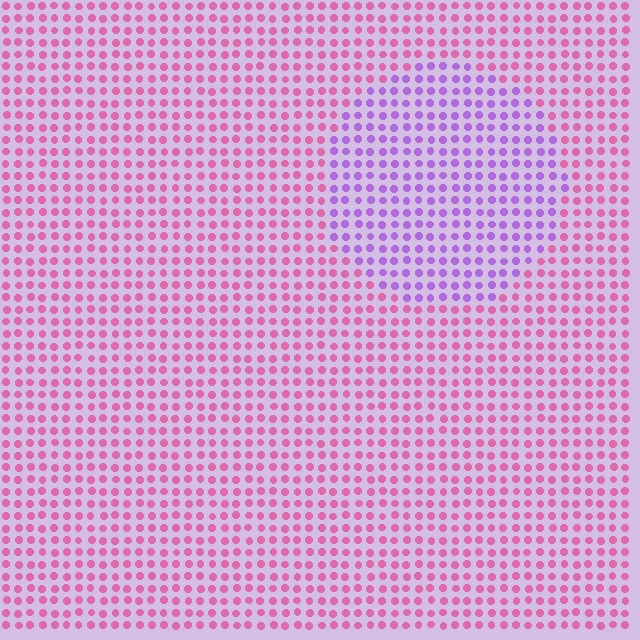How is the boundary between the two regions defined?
The boundary is defined purely by a slight shift in hue (about 49 degrees). Spacing, size, and orientation are identical on both sides.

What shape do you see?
I see a circle.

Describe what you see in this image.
The image is filled with small pink elements in a uniform arrangement. A circle-shaped region is visible where the elements are tinted to a slightly different hue, forming a subtle color boundary.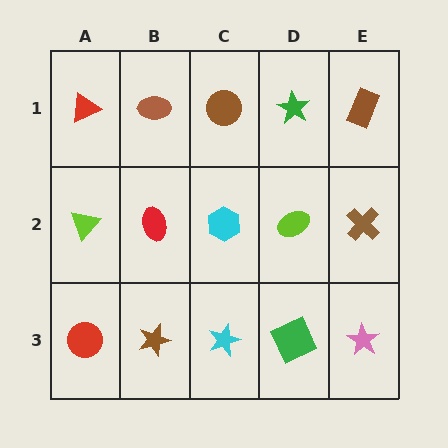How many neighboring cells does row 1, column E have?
2.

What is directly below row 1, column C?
A cyan hexagon.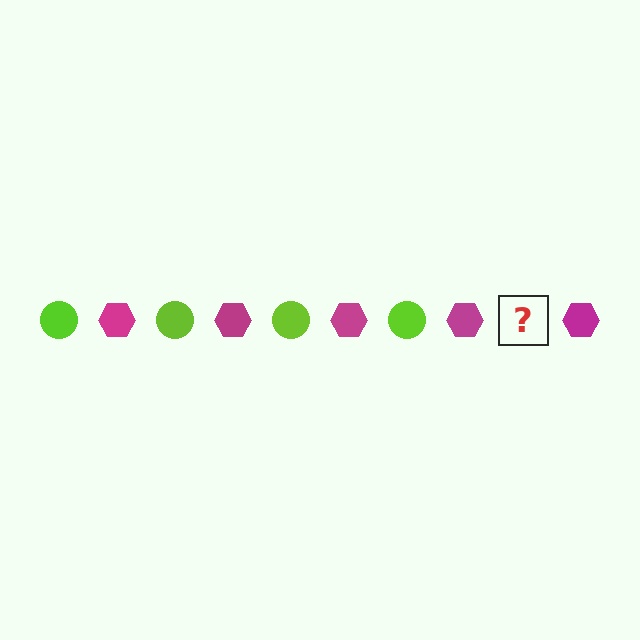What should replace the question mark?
The question mark should be replaced with a lime circle.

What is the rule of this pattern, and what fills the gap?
The rule is that the pattern alternates between lime circle and magenta hexagon. The gap should be filled with a lime circle.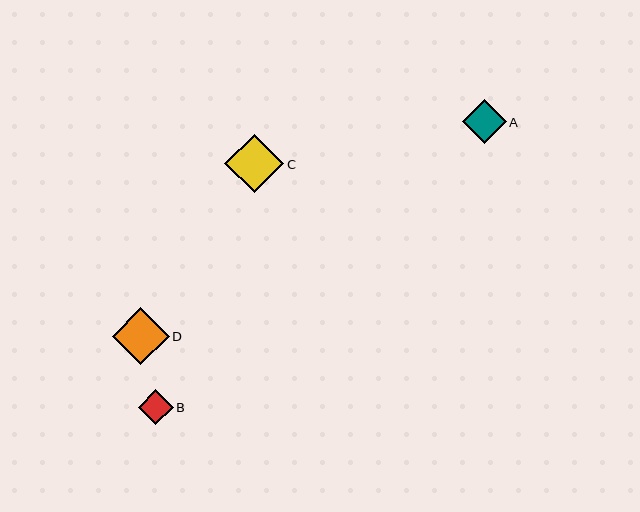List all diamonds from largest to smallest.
From largest to smallest: C, D, A, B.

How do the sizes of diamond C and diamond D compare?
Diamond C and diamond D are approximately the same size.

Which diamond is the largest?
Diamond C is the largest with a size of approximately 59 pixels.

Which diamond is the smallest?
Diamond B is the smallest with a size of approximately 35 pixels.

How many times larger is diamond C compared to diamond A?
Diamond C is approximately 1.4 times the size of diamond A.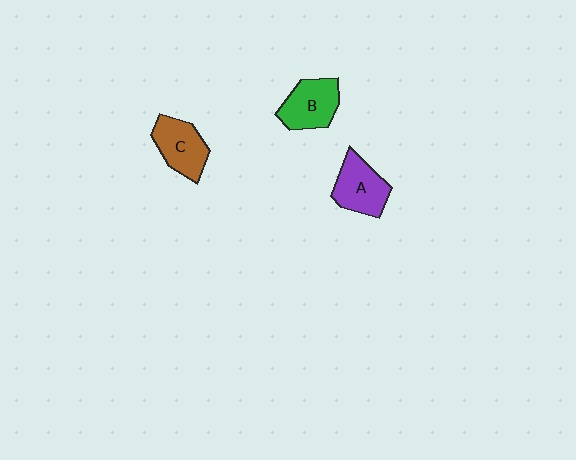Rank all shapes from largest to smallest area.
From largest to smallest: A (purple), B (green), C (brown).